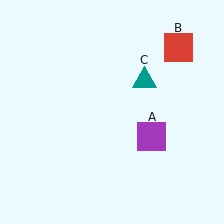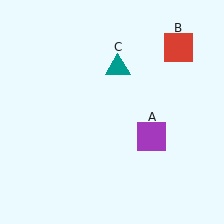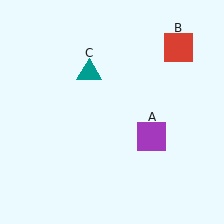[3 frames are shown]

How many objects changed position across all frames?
1 object changed position: teal triangle (object C).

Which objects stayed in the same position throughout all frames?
Purple square (object A) and red square (object B) remained stationary.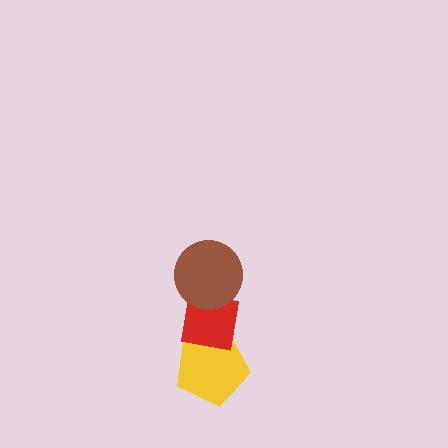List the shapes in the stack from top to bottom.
From top to bottom: the brown circle, the red square, the yellow pentagon.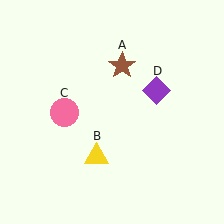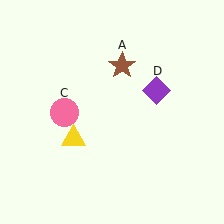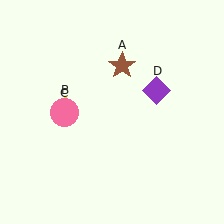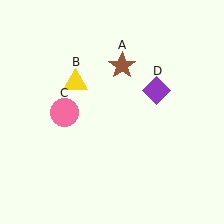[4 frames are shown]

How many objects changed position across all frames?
1 object changed position: yellow triangle (object B).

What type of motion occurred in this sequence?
The yellow triangle (object B) rotated clockwise around the center of the scene.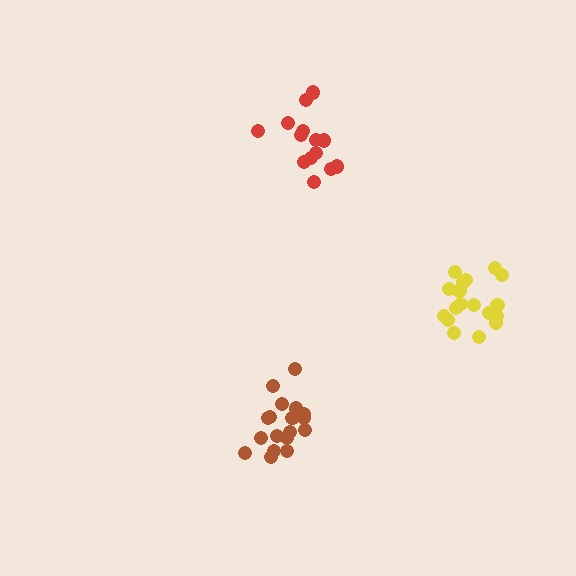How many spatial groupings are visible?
There are 3 spatial groupings.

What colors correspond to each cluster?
The clusters are colored: brown, red, yellow.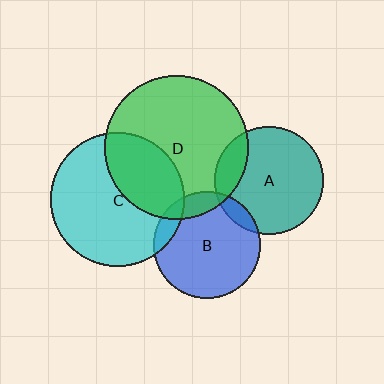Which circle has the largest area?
Circle D (green).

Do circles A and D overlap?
Yes.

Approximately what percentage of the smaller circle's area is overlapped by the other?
Approximately 15%.